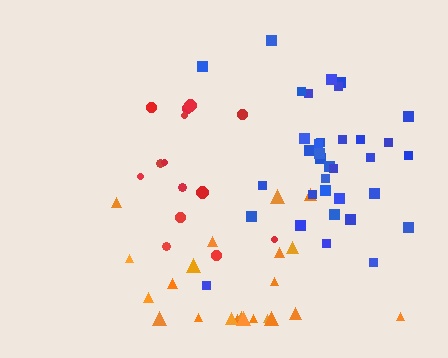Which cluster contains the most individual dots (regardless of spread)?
Blue (35).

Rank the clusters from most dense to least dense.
blue, red, orange.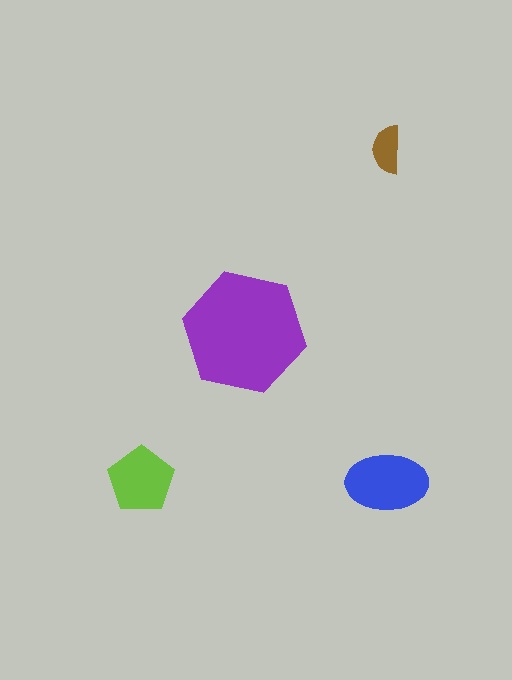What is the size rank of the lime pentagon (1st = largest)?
3rd.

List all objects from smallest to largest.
The brown semicircle, the lime pentagon, the blue ellipse, the purple hexagon.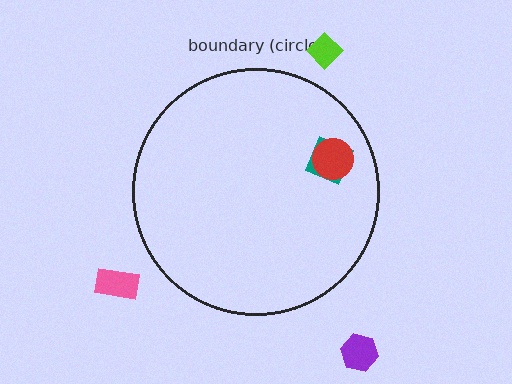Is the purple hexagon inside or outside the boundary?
Outside.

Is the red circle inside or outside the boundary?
Inside.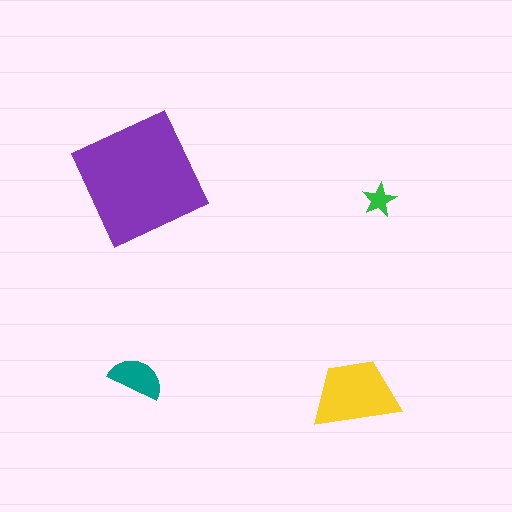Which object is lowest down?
The yellow trapezoid is bottommost.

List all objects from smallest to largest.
The green star, the teal semicircle, the yellow trapezoid, the purple square.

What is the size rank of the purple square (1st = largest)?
1st.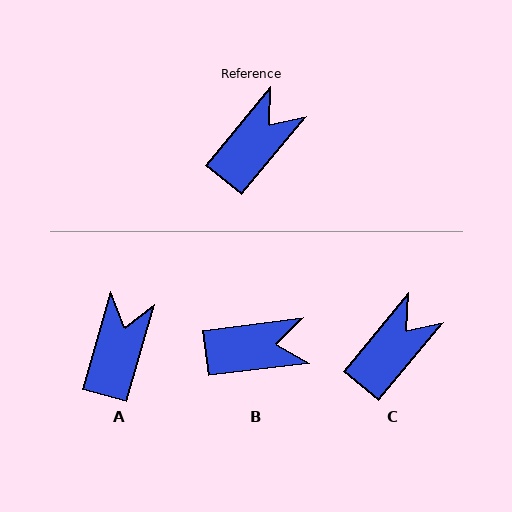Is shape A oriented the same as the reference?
No, it is off by about 24 degrees.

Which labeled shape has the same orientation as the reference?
C.